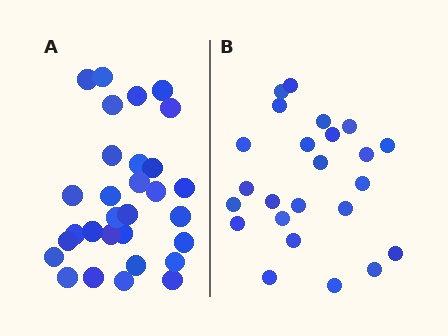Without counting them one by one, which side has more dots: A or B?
Region A (the left region) has more dots.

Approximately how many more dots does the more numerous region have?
Region A has about 6 more dots than region B.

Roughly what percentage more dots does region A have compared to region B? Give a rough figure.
About 25% more.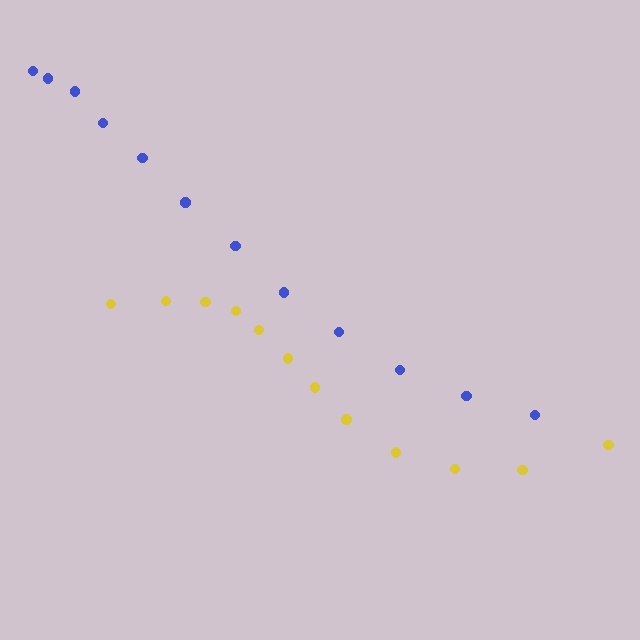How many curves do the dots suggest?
There are 2 distinct paths.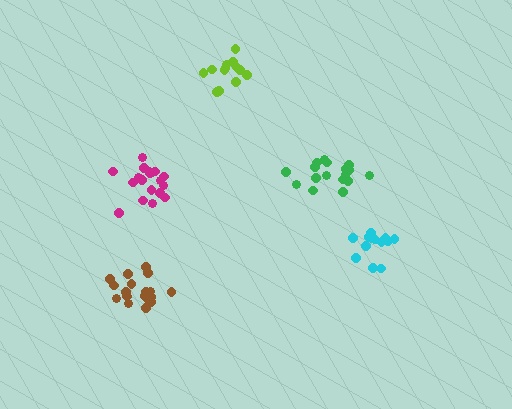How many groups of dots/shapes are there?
There are 5 groups.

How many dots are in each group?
Group 1: 13 dots, Group 2: 17 dots, Group 3: 18 dots, Group 4: 13 dots, Group 5: 19 dots (80 total).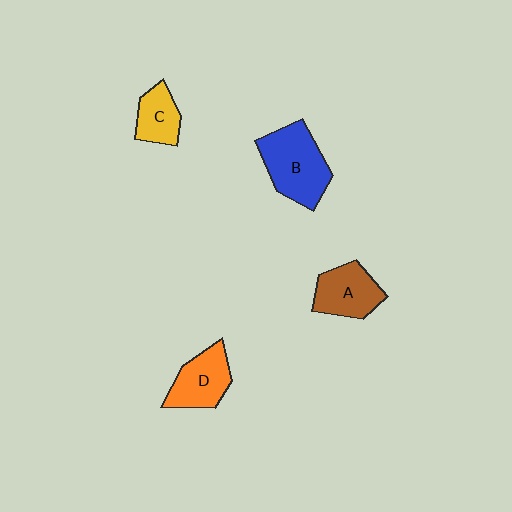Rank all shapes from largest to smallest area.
From largest to smallest: B (blue), D (orange), A (brown), C (yellow).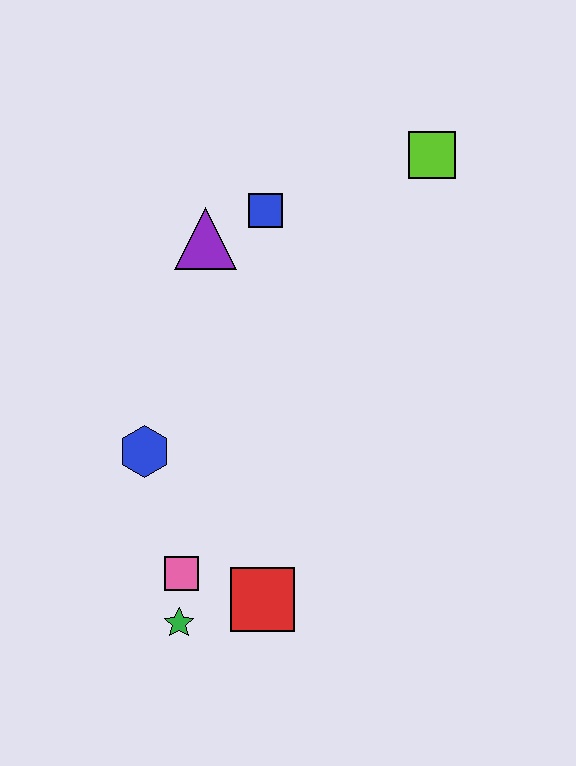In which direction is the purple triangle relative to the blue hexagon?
The purple triangle is above the blue hexagon.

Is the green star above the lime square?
No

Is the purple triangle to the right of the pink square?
Yes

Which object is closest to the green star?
The pink square is closest to the green star.